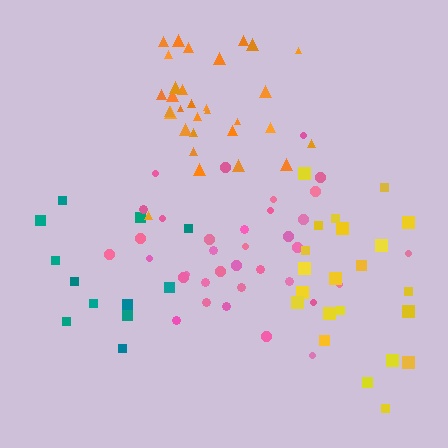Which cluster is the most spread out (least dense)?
Teal.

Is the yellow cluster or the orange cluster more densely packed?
Orange.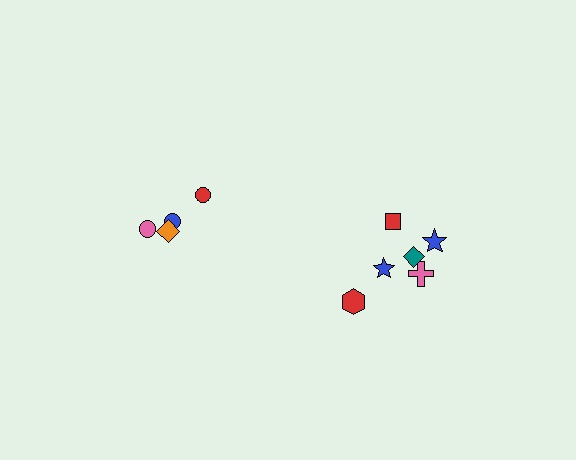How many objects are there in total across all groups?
There are 10 objects.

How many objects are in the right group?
There are 6 objects.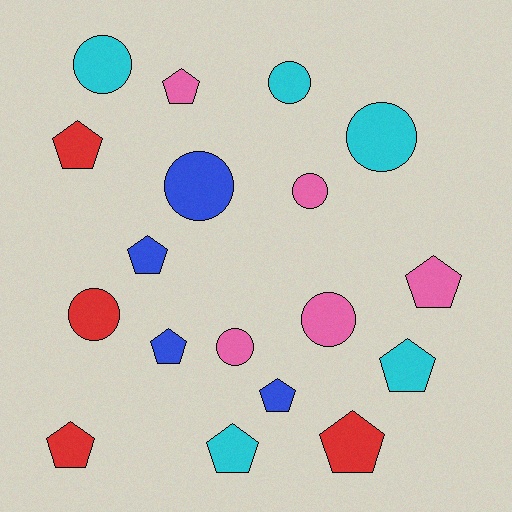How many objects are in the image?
There are 18 objects.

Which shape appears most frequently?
Pentagon, with 10 objects.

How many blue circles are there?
There is 1 blue circle.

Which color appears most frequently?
Cyan, with 5 objects.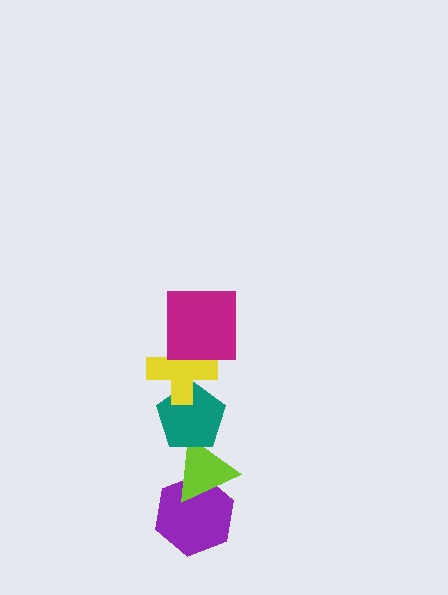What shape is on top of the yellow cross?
The magenta square is on top of the yellow cross.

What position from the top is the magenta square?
The magenta square is 1st from the top.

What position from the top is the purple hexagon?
The purple hexagon is 5th from the top.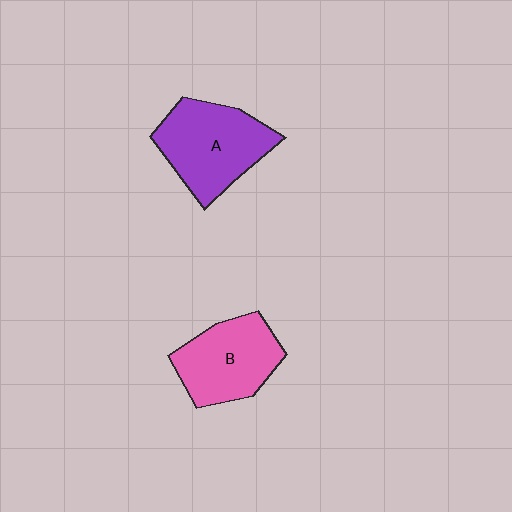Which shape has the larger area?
Shape A (purple).